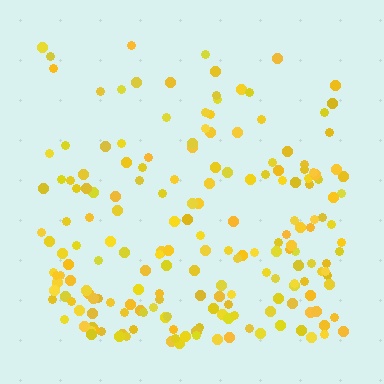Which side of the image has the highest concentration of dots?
The bottom.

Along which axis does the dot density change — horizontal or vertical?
Vertical.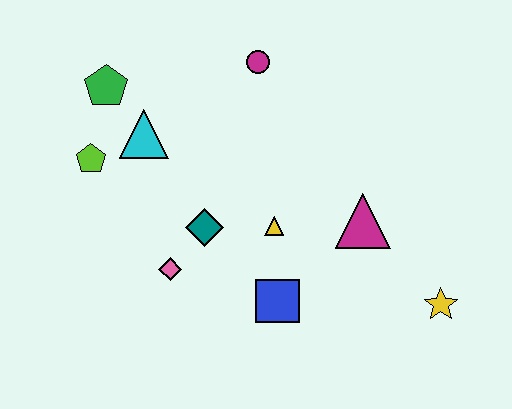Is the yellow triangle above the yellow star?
Yes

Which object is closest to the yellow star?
The magenta triangle is closest to the yellow star.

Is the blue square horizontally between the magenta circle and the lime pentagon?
No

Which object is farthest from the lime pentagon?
The yellow star is farthest from the lime pentagon.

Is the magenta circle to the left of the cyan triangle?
No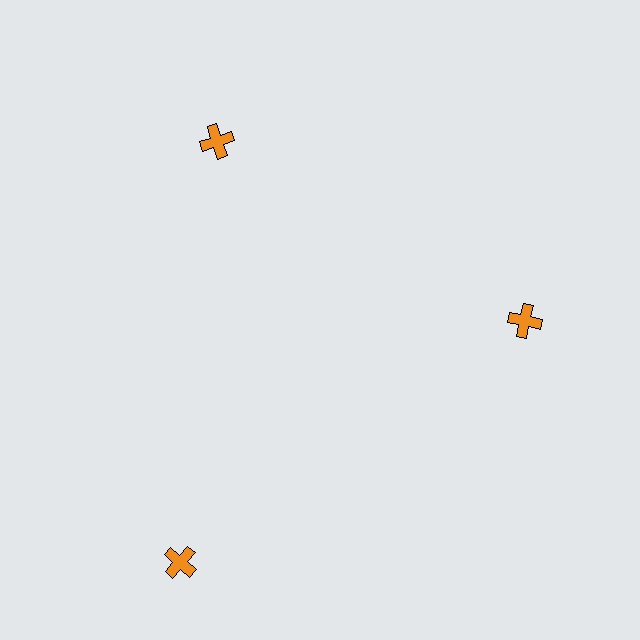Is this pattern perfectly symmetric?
No. The 3 orange crosses are arranged in a ring, but one element near the 7 o'clock position is pushed outward from the center, breaking the 3-fold rotational symmetry.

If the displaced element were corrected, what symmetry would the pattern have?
It would have 3-fold rotational symmetry — the pattern would map onto itself every 120 degrees.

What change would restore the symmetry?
The symmetry would be restored by moving it inward, back onto the ring so that all 3 crosses sit at equal angles and equal distance from the center.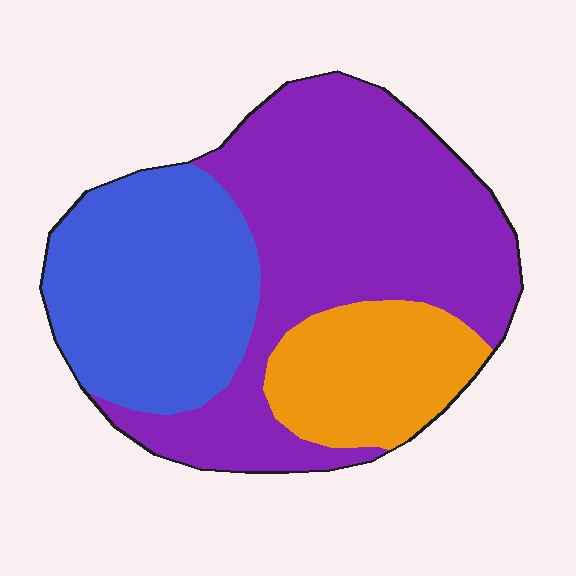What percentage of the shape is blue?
Blue covers about 30% of the shape.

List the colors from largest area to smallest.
From largest to smallest: purple, blue, orange.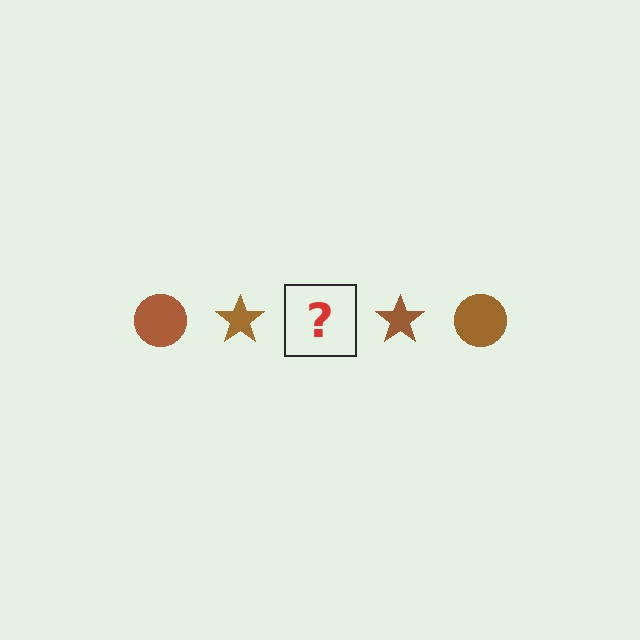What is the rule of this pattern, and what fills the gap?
The rule is that the pattern cycles through circle, star shapes in brown. The gap should be filled with a brown circle.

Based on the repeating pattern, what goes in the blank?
The blank should be a brown circle.